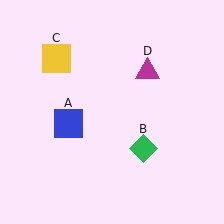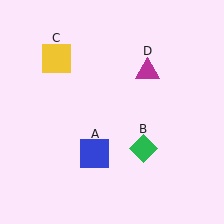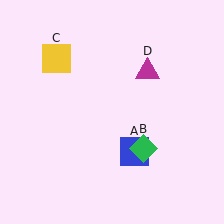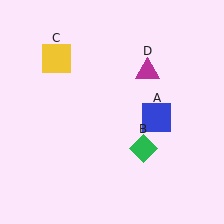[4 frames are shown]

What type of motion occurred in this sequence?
The blue square (object A) rotated counterclockwise around the center of the scene.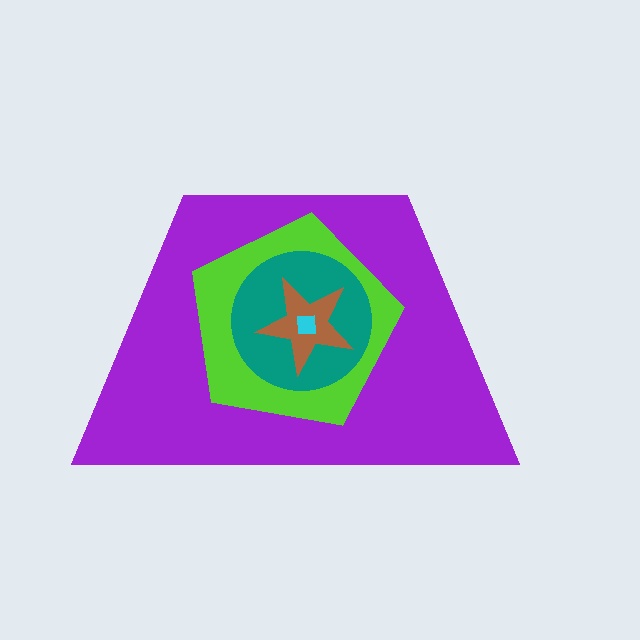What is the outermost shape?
The purple trapezoid.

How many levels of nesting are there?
5.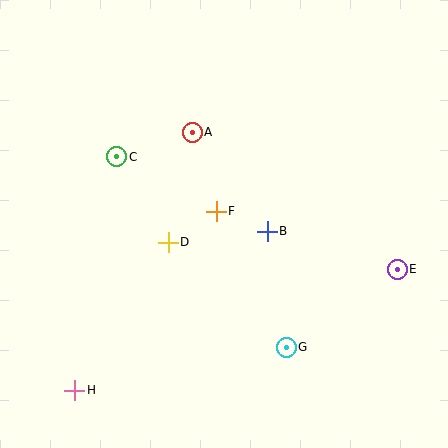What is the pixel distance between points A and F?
The distance between A and F is 82 pixels.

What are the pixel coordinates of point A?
Point A is at (192, 132).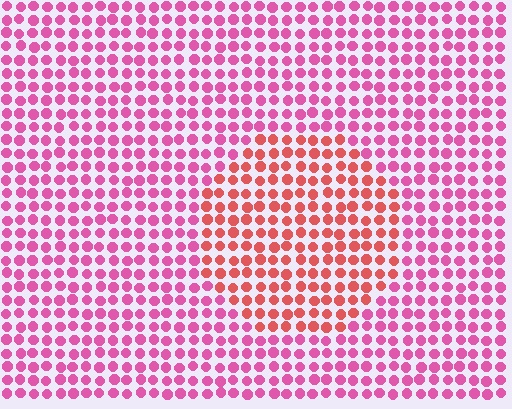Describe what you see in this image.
The image is filled with small pink elements in a uniform arrangement. A circle-shaped region is visible where the elements are tinted to a slightly different hue, forming a subtle color boundary.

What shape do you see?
I see a circle.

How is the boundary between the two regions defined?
The boundary is defined purely by a slight shift in hue (about 36 degrees). Spacing, size, and orientation are identical on both sides.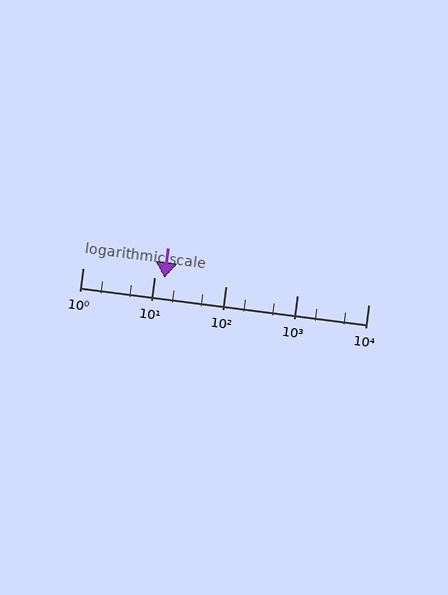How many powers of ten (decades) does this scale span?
The scale spans 4 decades, from 1 to 10000.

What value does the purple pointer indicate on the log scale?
The pointer indicates approximately 14.